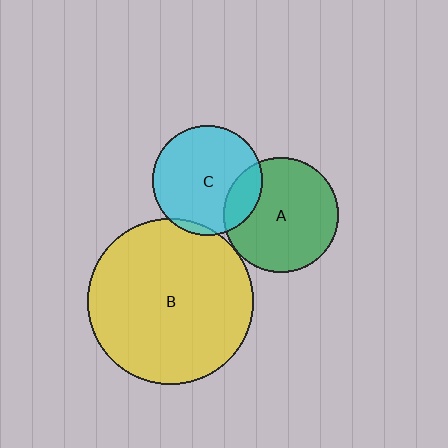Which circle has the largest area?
Circle B (yellow).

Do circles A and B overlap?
Yes.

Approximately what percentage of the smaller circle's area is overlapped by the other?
Approximately 5%.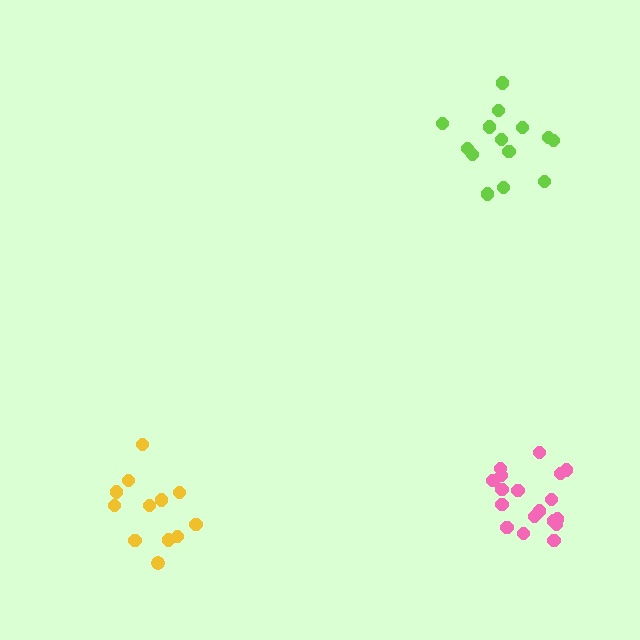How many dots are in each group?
Group 1: 12 dots, Group 2: 18 dots, Group 3: 14 dots (44 total).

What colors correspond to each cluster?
The clusters are colored: yellow, pink, lime.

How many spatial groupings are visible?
There are 3 spatial groupings.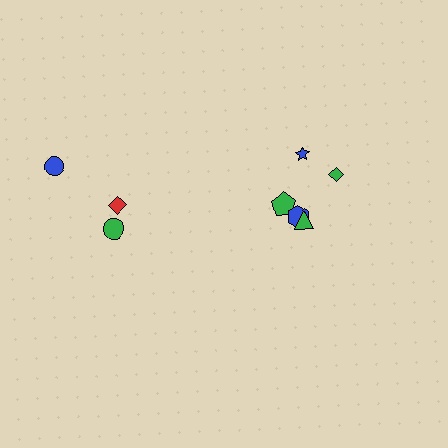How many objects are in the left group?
There are 3 objects.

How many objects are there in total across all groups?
There are 8 objects.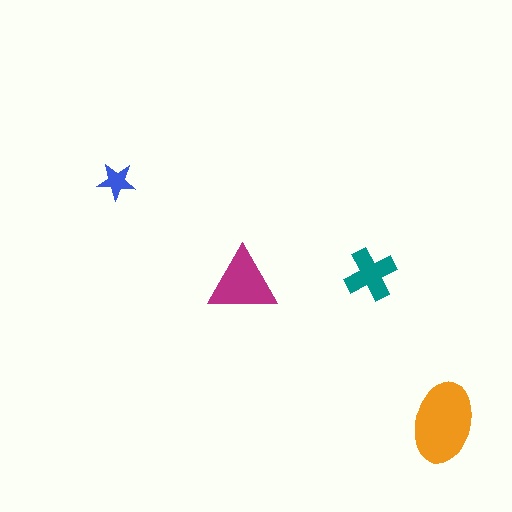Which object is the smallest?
The blue star.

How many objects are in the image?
There are 4 objects in the image.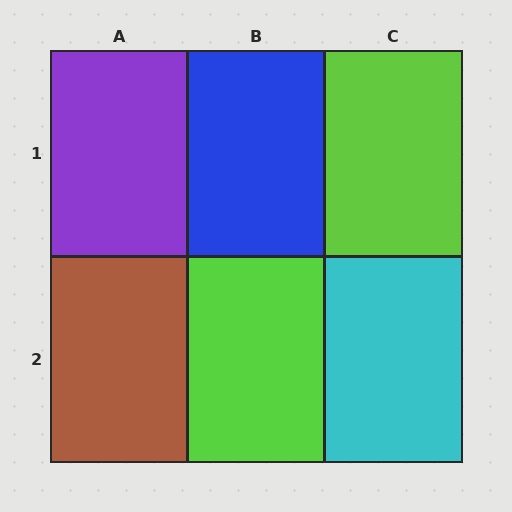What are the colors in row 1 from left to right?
Purple, blue, lime.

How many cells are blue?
1 cell is blue.